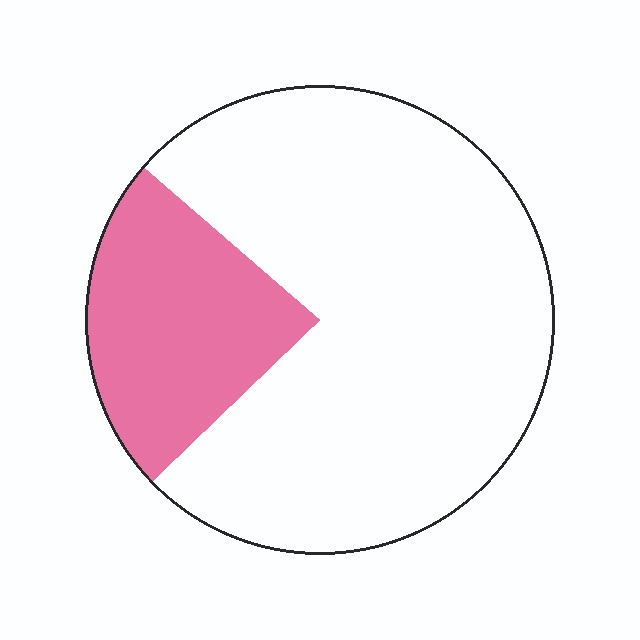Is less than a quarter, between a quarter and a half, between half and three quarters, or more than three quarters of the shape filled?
Less than a quarter.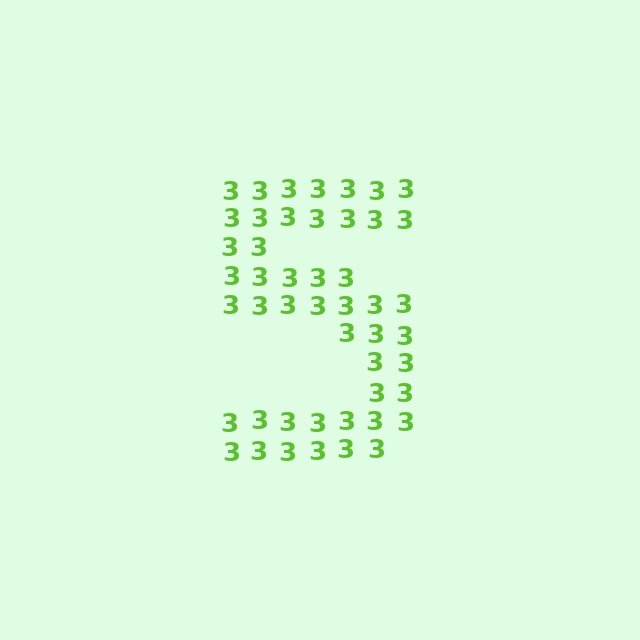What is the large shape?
The large shape is the digit 5.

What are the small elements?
The small elements are digit 3's.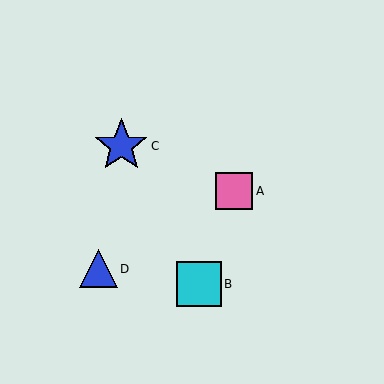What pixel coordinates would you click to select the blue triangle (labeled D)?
Click at (98, 269) to select the blue triangle D.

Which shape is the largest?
The blue star (labeled C) is the largest.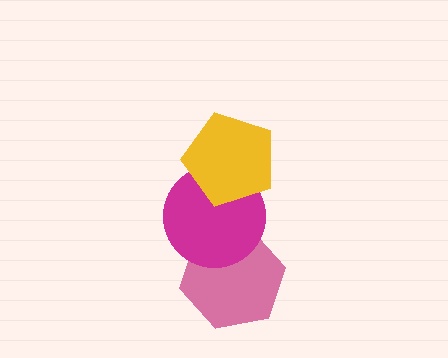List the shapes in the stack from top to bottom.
From top to bottom: the yellow pentagon, the magenta circle, the pink hexagon.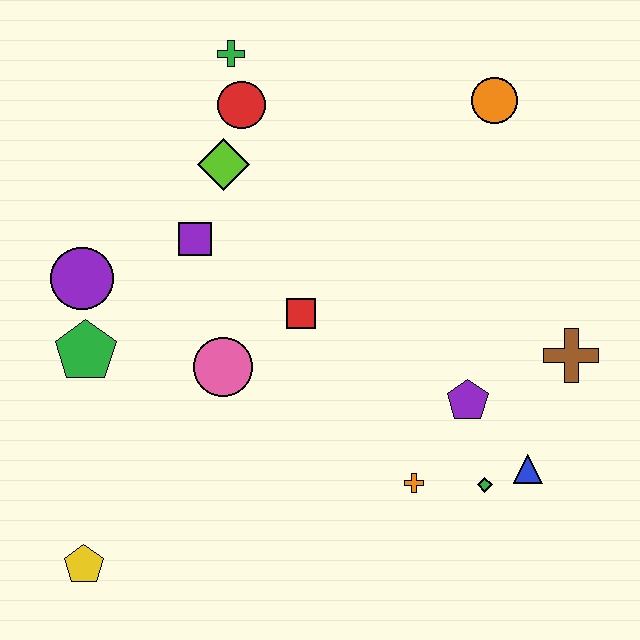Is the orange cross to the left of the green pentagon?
No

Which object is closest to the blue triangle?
The green diamond is closest to the blue triangle.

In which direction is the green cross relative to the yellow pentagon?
The green cross is above the yellow pentagon.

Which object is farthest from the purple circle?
The brown cross is farthest from the purple circle.